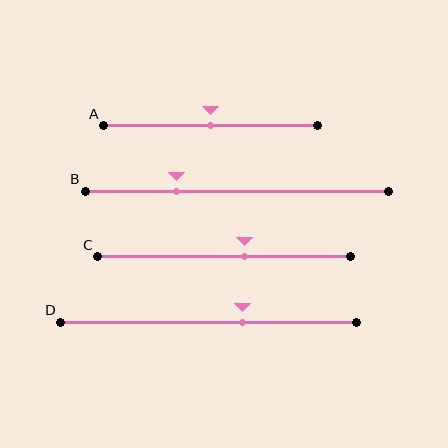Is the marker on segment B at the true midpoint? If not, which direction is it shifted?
No, the marker on segment B is shifted to the left by about 20% of the segment length.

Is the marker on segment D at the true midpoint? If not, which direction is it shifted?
No, the marker on segment D is shifted to the right by about 12% of the segment length.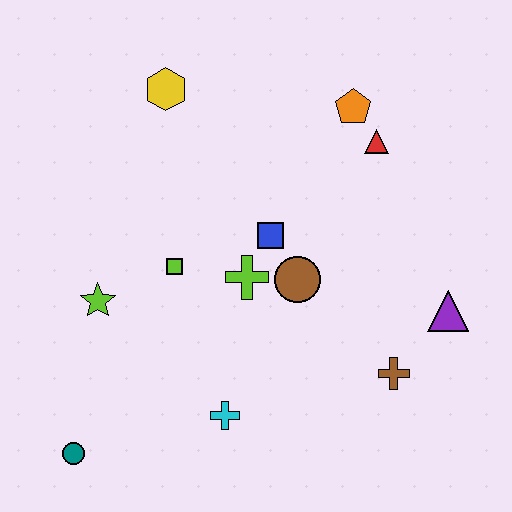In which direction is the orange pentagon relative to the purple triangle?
The orange pentagon is above the purple triangle.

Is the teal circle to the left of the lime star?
Yes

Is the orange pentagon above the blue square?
Yes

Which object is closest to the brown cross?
The purple triangle is closest to the brown cross.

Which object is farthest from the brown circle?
The teal circle is farthest from the brown circle.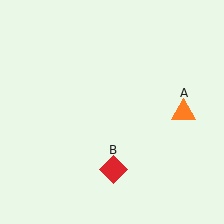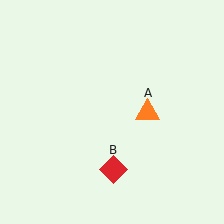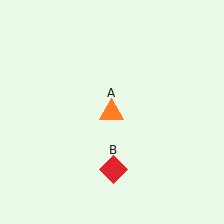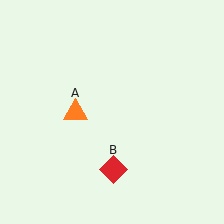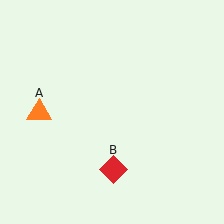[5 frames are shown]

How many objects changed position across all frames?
1 object changed position: orange triangle (object A).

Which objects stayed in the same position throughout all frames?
Red diamond (object B) remained stationary.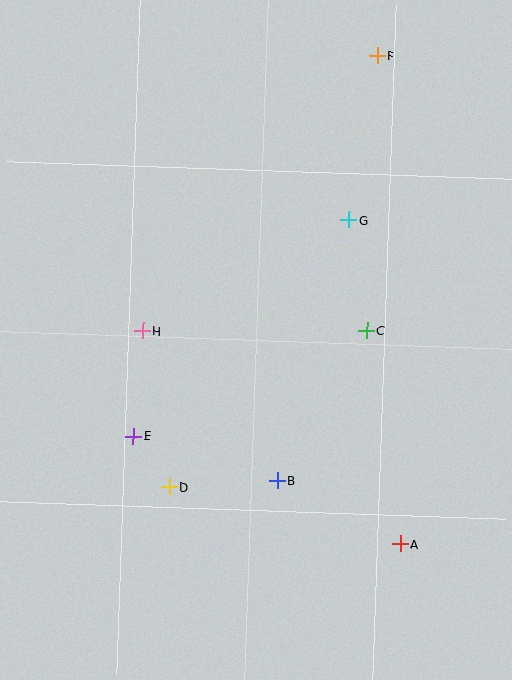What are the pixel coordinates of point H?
Point H is at (143, 331).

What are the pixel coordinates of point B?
Point B is at (278, 481).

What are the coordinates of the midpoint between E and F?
The midpoint between E and F is at (255, 246).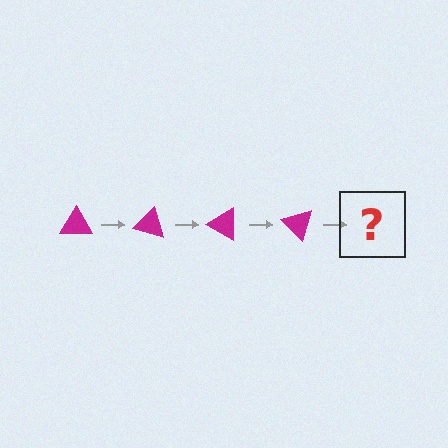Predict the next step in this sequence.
The next step is a magenta triangle rotated 60 degrees.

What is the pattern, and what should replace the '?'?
The pattern is that the triangle rotates 15 degrees each step. The '?' should be a magenta triangle rotated 60 degrees.